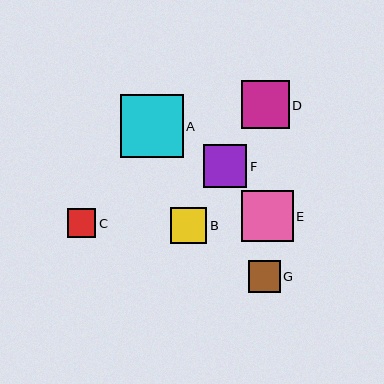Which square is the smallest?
Square C is the smallest with a size of approximately 29 pixels.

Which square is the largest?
Square A is the largest with a size of approximately 63 pixels.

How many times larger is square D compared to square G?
Square D is approximately 1.5 times the size of square G.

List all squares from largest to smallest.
From largest to smallest: A, E, D, F, B, G, C.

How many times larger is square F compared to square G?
Square F is approximately 1.4 times the size of square G.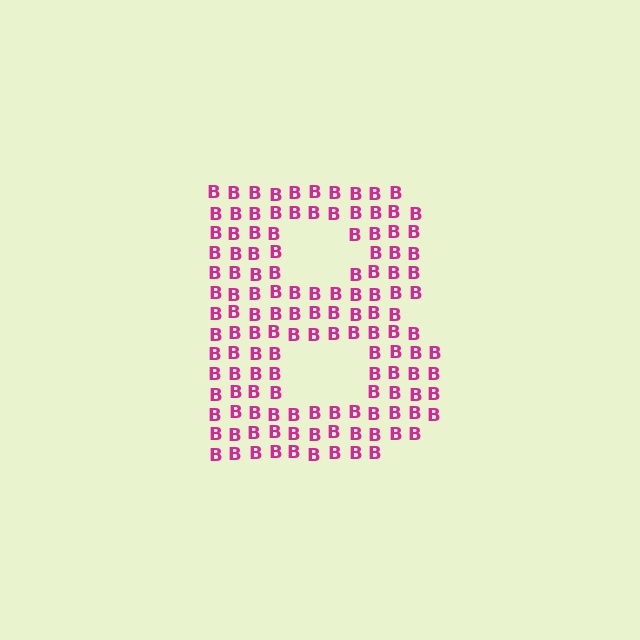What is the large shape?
The large shape is the letter B.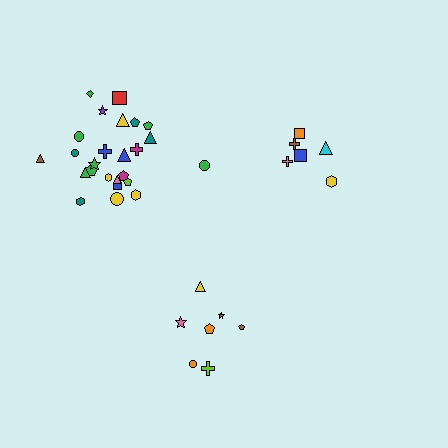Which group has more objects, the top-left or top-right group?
The top-left group.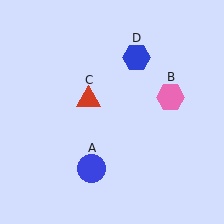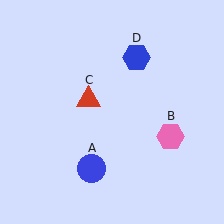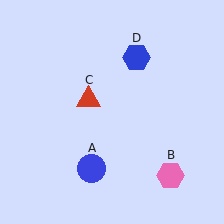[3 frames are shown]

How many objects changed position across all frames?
1 object changed position: pink hexagon (object B).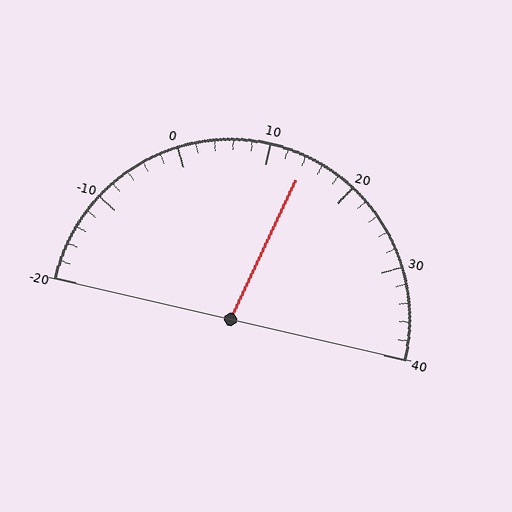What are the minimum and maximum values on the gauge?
The gauge ranges from -20 to 40.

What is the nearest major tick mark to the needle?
The nearest major tick mark is 10.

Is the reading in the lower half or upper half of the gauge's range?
The reading is in the upper half of the range (-20 to 40).